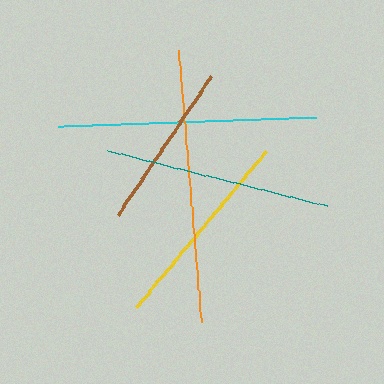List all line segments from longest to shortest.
From longest to shortest: orange, cyan, teal, yellow, brown.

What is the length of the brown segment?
The brown segment is approximately 167 pixels long.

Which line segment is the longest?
The orange line is the longest at approximately 272 pixels.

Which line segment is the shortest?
The brown line is the shortest at approximately 167 pixels.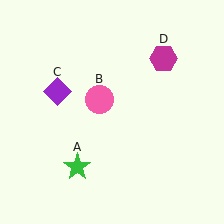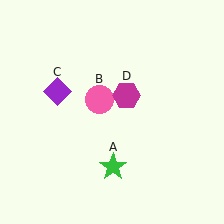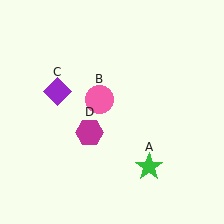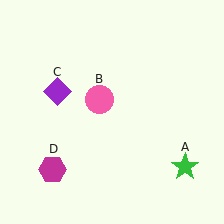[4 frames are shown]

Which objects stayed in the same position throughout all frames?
Pink circle (object B) and purple diamond (object C) remained stationary.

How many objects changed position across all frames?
2 objects changed position: green star (object A), magenta hexagon (object D).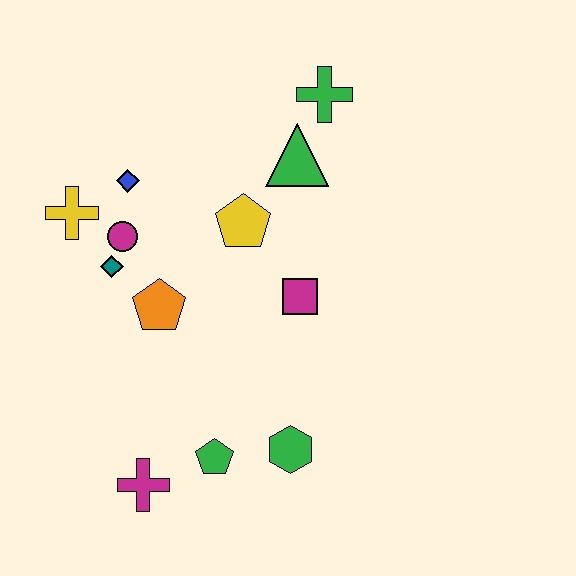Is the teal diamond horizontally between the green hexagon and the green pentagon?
No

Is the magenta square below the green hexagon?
No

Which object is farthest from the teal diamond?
The green cross is farthest from the teal diamond.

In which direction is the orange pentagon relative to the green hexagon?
The orange pentagon is above the green hexagon.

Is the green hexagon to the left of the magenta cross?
No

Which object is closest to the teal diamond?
The magenta circle is closest to the teal diamond.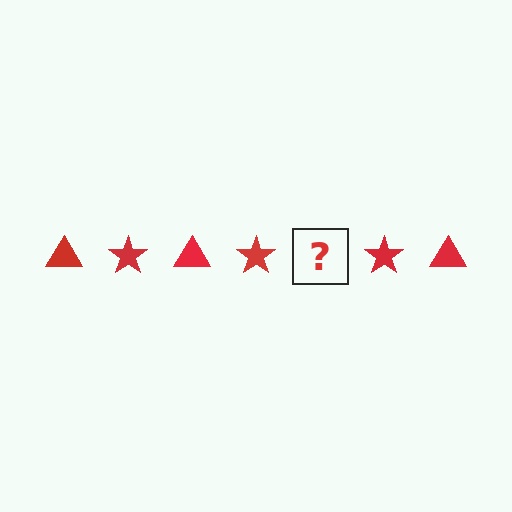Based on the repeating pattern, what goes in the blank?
The blank should be a red triangle.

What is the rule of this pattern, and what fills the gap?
The rule is that the pattern cycles through triangle, star shapes in red. The gap should be filled with a red triangle.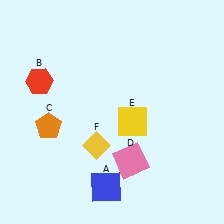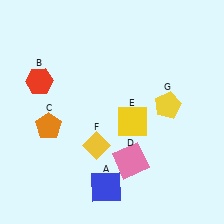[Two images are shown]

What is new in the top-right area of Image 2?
A yellow pentagon (G) was added in the top-right area of Image 2.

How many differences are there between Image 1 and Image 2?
There is 1 difference between the two images.